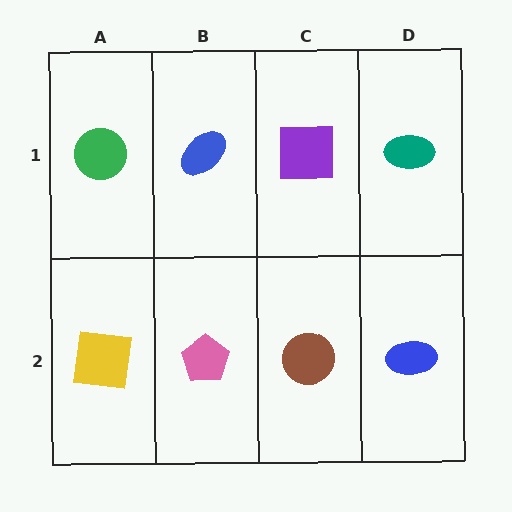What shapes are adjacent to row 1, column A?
A yellow square (row 2, column A), a blue ellipse (row 1, column B).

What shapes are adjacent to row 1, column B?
A pink pentagon (row 2, column B), a green circle (row 1, column A), a purple square (row 1, column C).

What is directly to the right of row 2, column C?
A blue ellipse.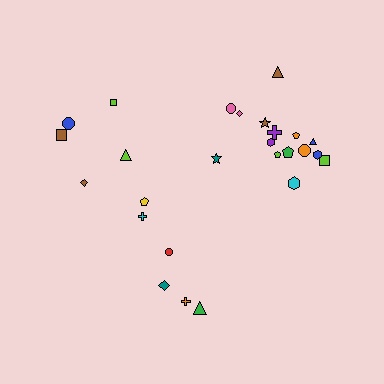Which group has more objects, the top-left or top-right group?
The top-right group.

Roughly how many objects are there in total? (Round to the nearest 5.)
Roughly 25 objects in total.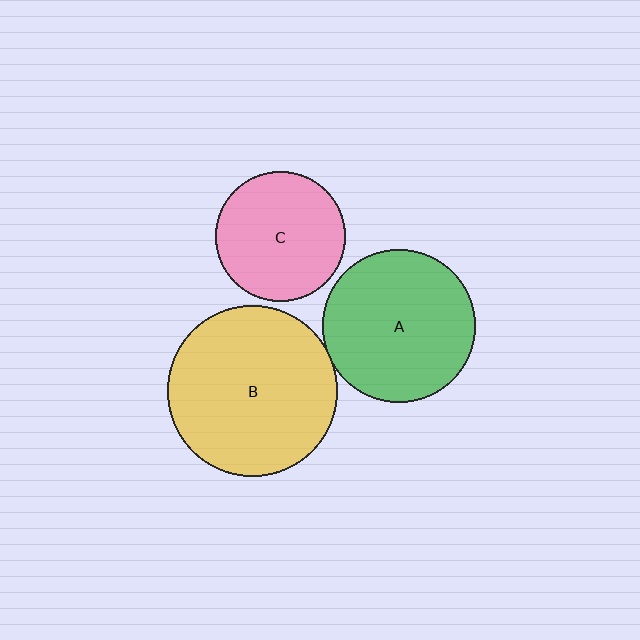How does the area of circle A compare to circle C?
Approximately 1.4 times.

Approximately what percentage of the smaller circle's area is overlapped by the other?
Approximately 5%.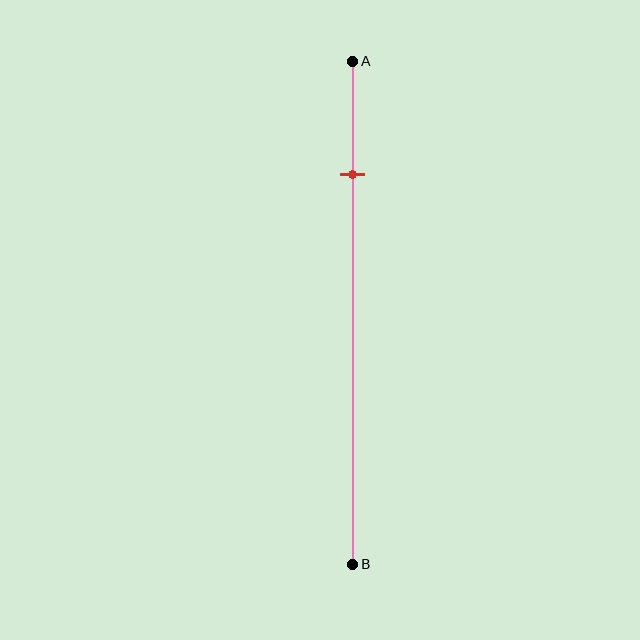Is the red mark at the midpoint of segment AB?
No, the mark is at about 25% from A, not at the 50% midpoint.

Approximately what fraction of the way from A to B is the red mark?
The red mark is approximately 25% of the way from A to B.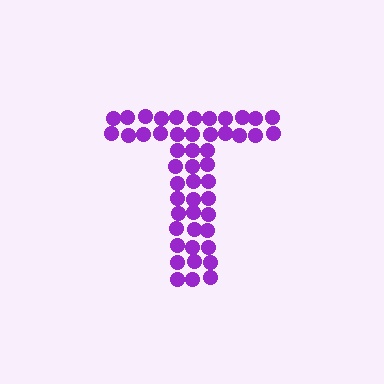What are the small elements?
The small elements are circles.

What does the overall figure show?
The overall figure shows the letter T.